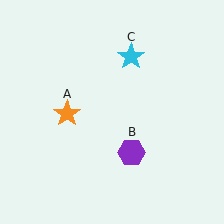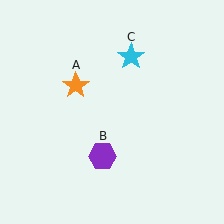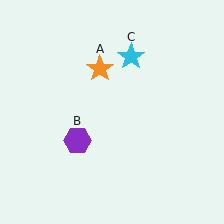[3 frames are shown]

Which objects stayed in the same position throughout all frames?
Cyan star (object C) remained stationary.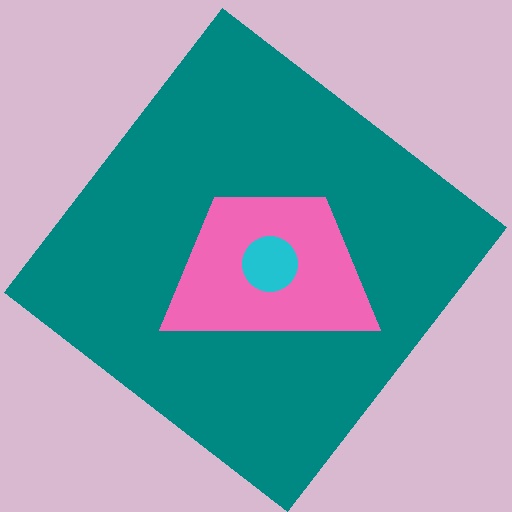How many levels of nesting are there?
3.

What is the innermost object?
The cyan circle.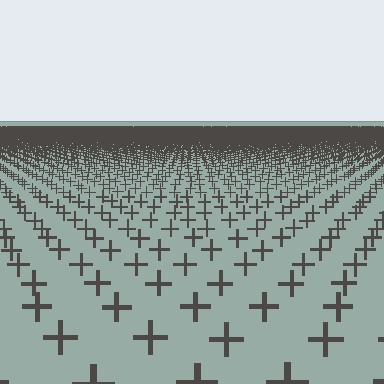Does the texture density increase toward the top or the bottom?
Density increases toward the top.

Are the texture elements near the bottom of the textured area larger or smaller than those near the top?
Larger. Near the bottom, elements are closer to the viewer and appear at a bigger on-screen size.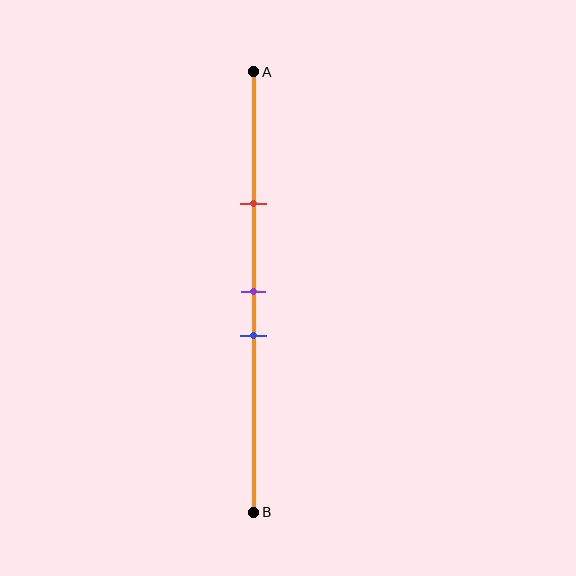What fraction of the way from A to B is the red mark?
The red mark is approximately 30% (0.3) of the way from A to B.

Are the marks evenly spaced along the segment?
No, the marks are not evenly spaced.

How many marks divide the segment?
There are 3 marks dividing the segment.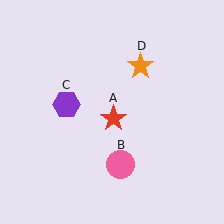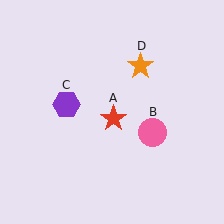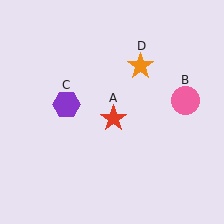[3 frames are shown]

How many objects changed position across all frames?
1 object changed position: pink circle (object B).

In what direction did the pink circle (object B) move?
The pink circle (object B) moved up and to the right.